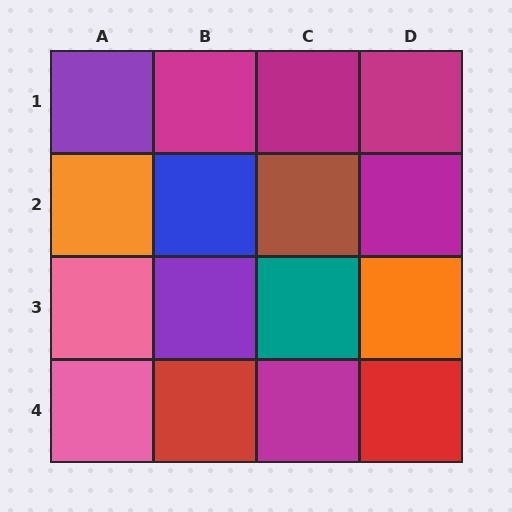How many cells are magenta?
5 cells are magenta.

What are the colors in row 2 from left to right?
Orange, blue, brown, magenta.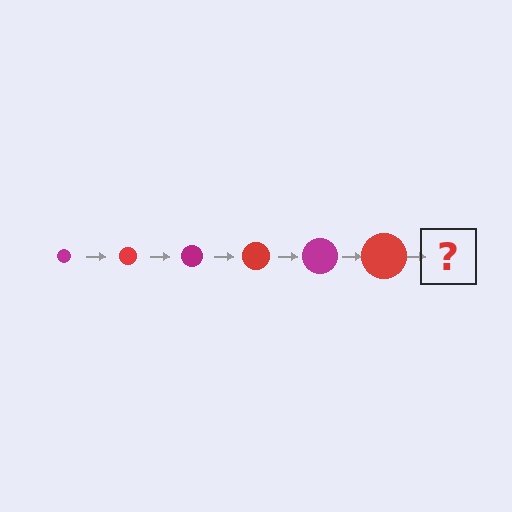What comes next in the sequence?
The next element should be a magenta circle, larger than the previous one.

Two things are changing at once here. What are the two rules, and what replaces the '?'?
The two rules are that the circle grows larger each step and the color cycles through magenta and red. The '?' should be a magenta circle, larger than the previous one.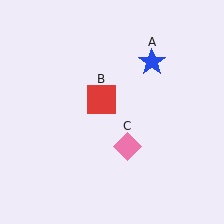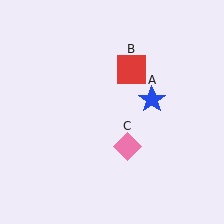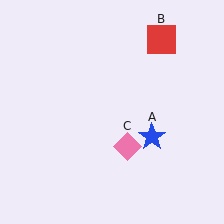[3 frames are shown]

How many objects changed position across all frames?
2 objects changed position: blue star (object A), red square (object B).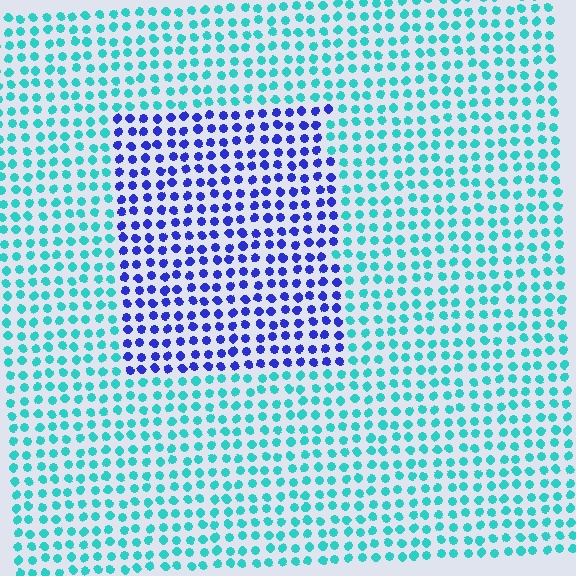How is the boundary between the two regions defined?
The boundary is defined purely by a slight shift in hue (about 63 degrees). Spacing, size, and orientation are identical on both sides.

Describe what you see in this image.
The image is filled with small cyan elements in a uniform arrangement. A rectangle-shaped region is visible where the elements are tinted to a slightly different hue, forming a subtle color boundary.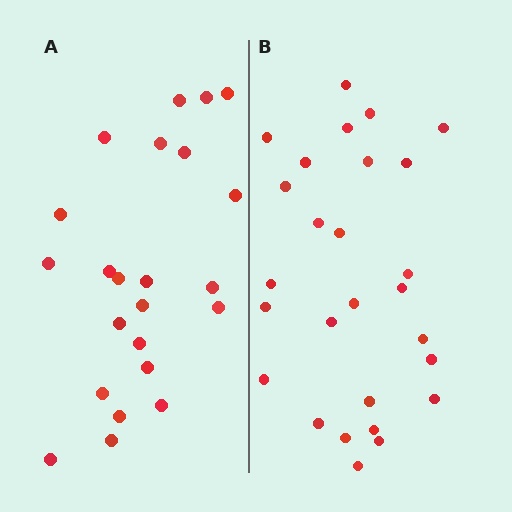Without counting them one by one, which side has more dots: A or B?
Region B (the right region) has more dots.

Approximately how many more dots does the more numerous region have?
Region B has about 4 more dots than region A.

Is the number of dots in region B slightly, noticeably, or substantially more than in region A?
Region B has only slightly more — the two regions are fairly close. The ratio is roughly 1.2 to 1.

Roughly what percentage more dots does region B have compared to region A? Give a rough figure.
About 15% more.